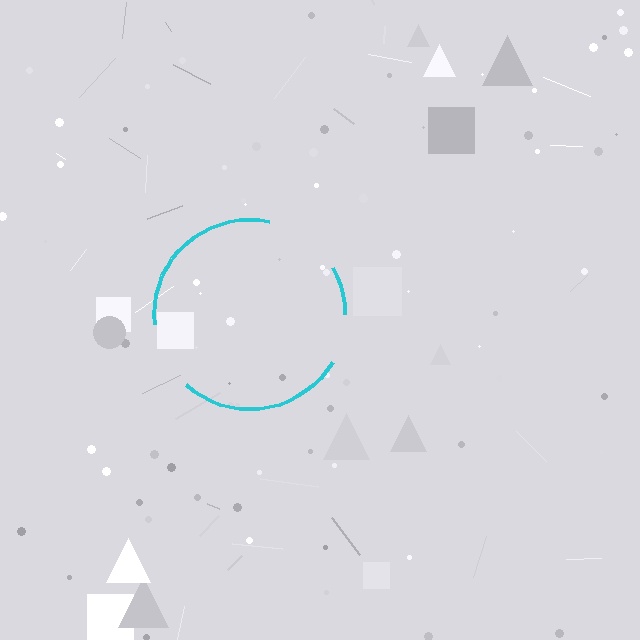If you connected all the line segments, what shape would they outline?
They would outline a circle.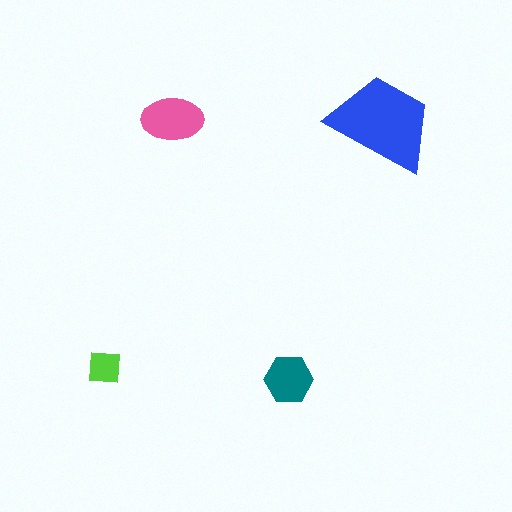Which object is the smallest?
The lime square.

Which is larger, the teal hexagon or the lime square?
The teal hexagon.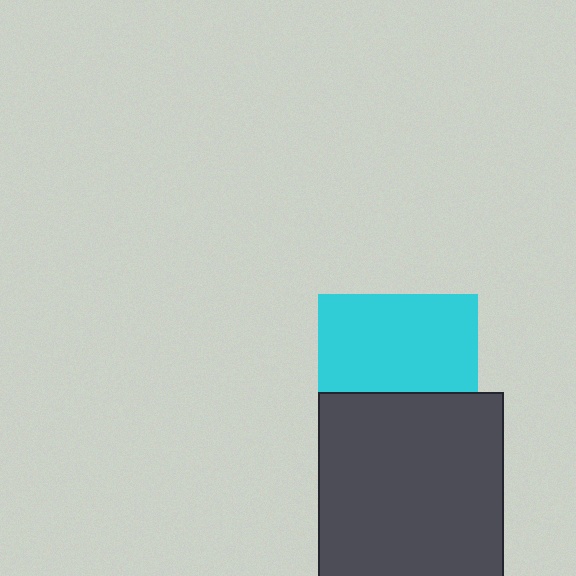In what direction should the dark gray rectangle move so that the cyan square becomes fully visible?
The dark gray rectangle should move down. That is the shortest direction to clear the overlap and leave the cyan square fully visible.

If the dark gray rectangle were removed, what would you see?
You would see the complete cyan square.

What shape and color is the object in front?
The object in front is a dark gray rectangle.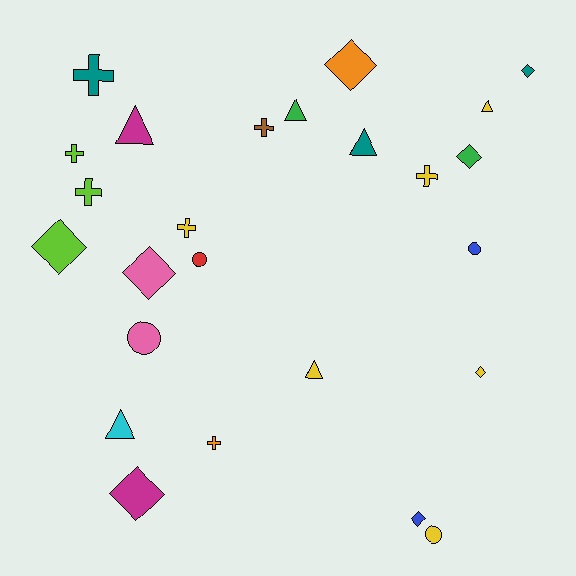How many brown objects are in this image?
There is 1 brown object.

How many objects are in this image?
There are 25 objects.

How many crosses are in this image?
There are 7 crosses.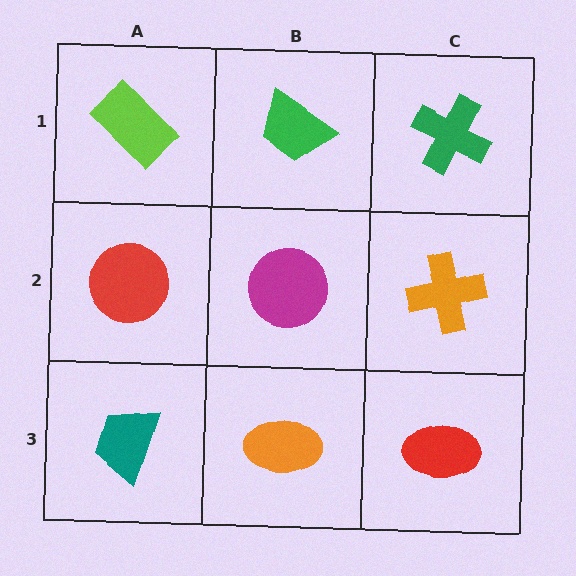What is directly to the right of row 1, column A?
A green trapezoid.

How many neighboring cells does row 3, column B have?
3.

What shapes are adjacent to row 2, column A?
A lime rectangle (row 1, column A), a teal trapezoid (row 3, column A), a magenta circle (row 2, column B).